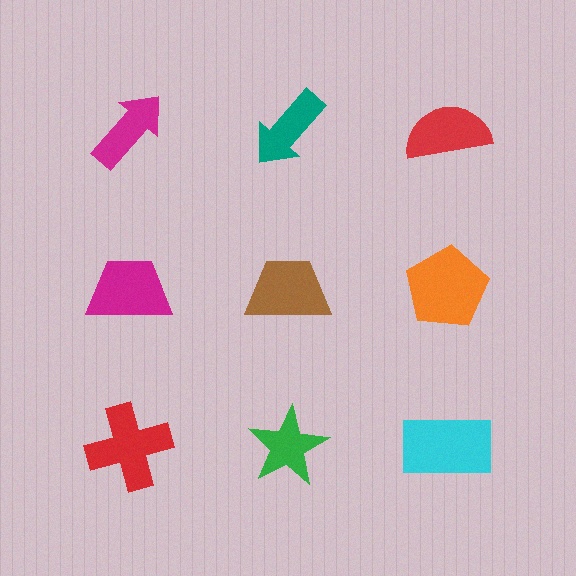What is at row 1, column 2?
A teal arrow.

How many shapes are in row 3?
3 shapes.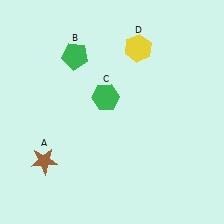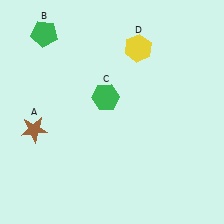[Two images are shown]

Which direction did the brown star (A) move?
The brown star (A) moved up.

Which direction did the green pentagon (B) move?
The green pentagon (B) moved left.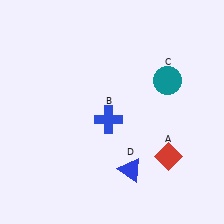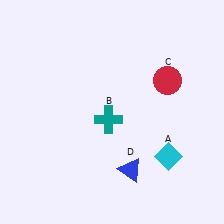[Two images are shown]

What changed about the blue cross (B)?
In Image 1, B is blue. In Image 2, it changed to teal.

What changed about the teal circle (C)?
In Image 1, C is teal. In Image 2, it changed to red.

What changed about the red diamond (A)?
In Image 1, A is red. In Image 2, it changed to cyan.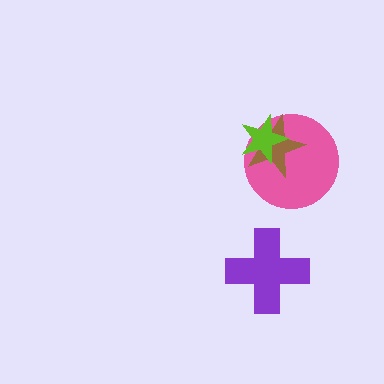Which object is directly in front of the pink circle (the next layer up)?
The brown star is directly in front of the pink circle.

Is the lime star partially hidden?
No, no other shape covers it.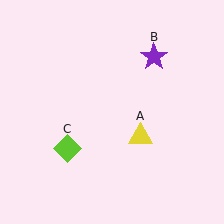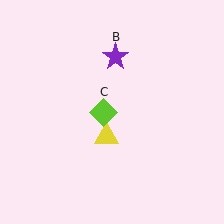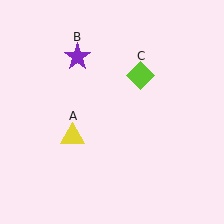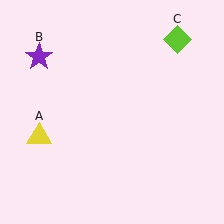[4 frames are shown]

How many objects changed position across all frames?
3 objects changed position: yellow triangle (object A), purple star (object B), lime diamond (object C).